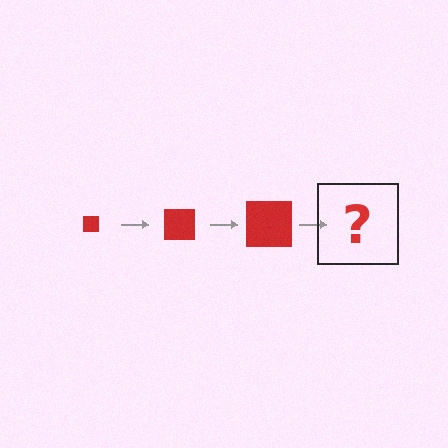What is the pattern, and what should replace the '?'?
The pattern is that the square gets progressively larger each step. The '?' should be a red square, larger than the previous one.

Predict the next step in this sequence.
The next step is a red square, larger than the previous one.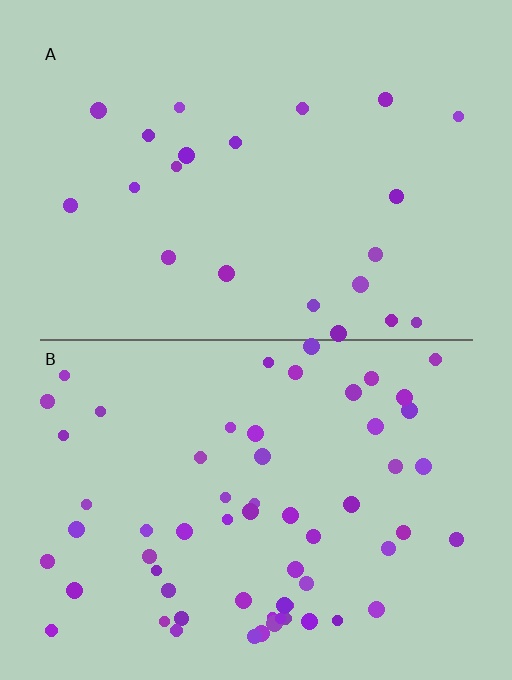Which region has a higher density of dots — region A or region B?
B (the bottom).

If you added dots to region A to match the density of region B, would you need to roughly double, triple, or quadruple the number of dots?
Approximately triple.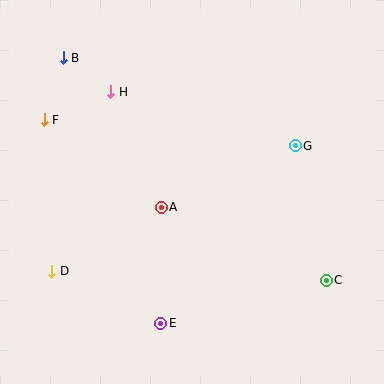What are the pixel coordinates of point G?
Point G is at (295, 146).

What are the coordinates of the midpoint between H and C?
The midpoint between H and C is at (219, 186).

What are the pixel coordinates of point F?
Point F is at (44, 120).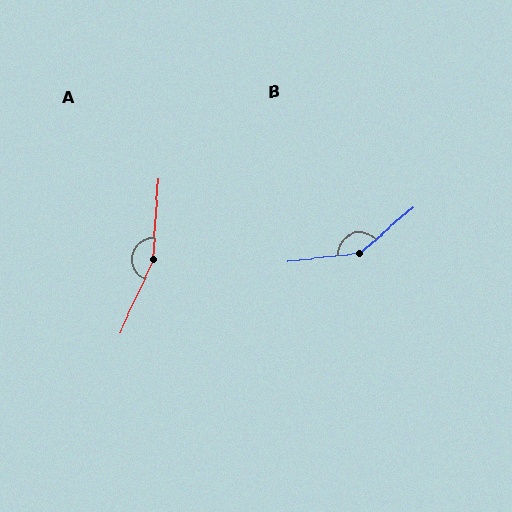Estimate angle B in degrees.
Approximately 145 degrees.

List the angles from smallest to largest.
B (145°), A (159°).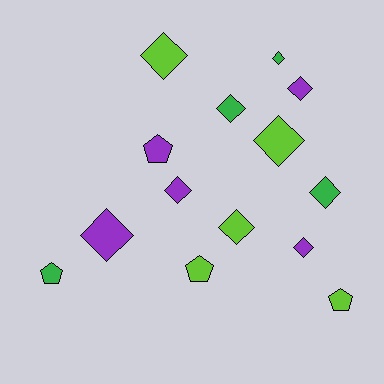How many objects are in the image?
There are 14 objects.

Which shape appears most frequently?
Diamond, with 10 objects.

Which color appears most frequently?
Lime, with 5 objects.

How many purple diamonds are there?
There are 4 purple diamonds.